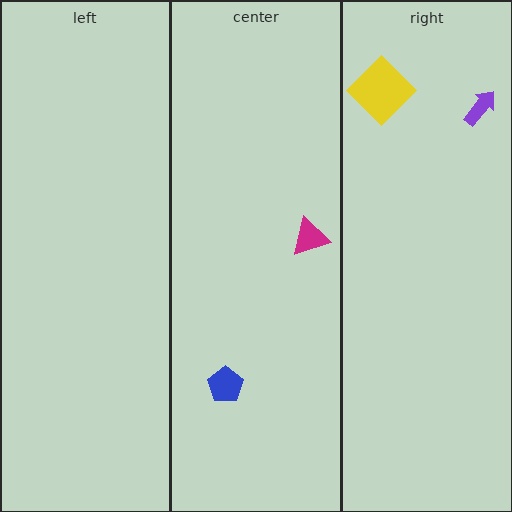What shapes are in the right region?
The yellow diamond, the purple arrow.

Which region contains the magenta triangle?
The center region.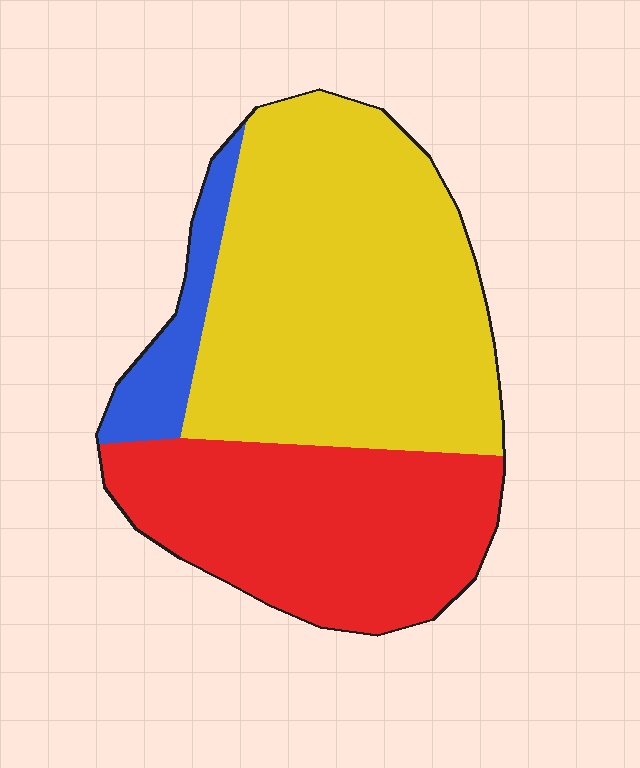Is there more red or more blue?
Red.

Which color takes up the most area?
Yellow, at roughly 55%.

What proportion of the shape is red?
Red covers around 35% of the shape.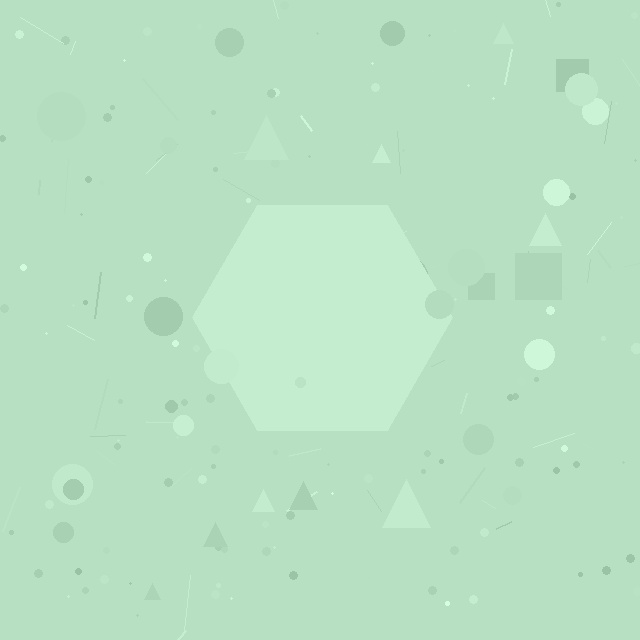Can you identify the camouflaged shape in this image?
The camouflaged shape is a hexagon.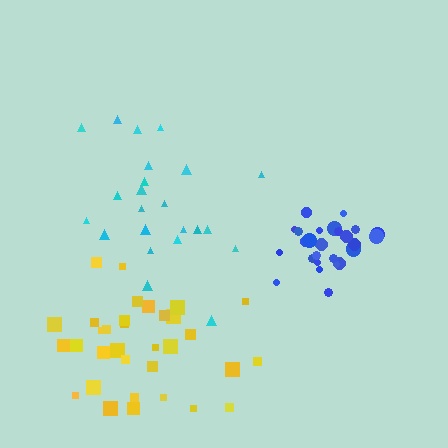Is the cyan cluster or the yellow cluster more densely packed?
Yellow.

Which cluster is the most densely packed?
Blue.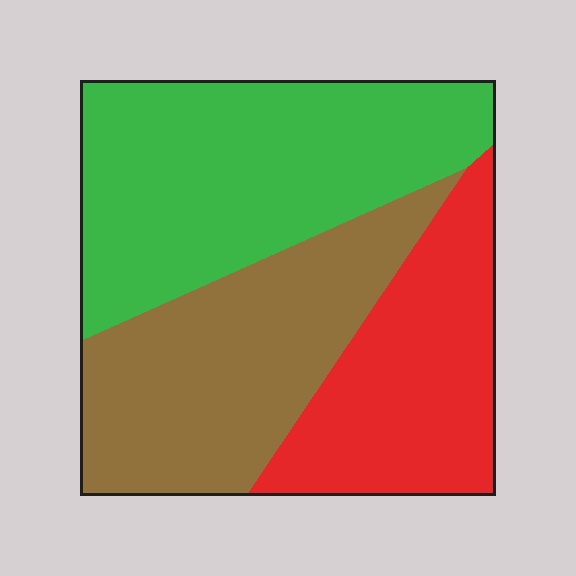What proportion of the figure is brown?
Brown covers roughly 35% of the figure.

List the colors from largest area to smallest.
From largest to smallest: green, brown, red.